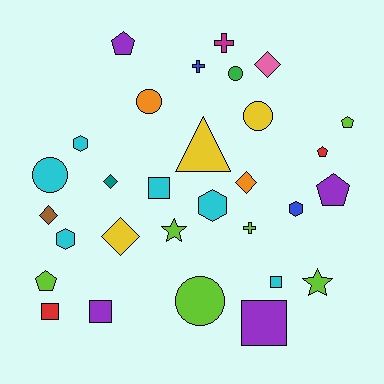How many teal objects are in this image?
There is 1 teal object.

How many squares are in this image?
There are 5 squares.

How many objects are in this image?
There are 30 objects.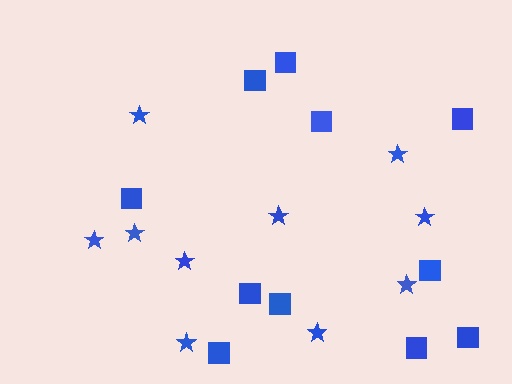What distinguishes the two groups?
There are 2 groups: one group of squares (11) and one group of stars (10).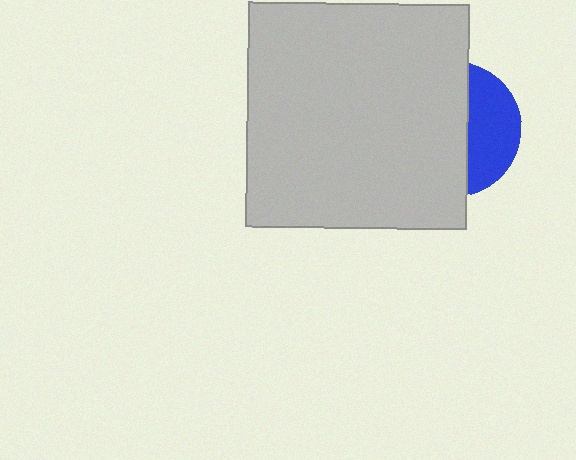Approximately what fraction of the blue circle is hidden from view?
Roughly 64% of the blue circle is hidden behind the light gray rectangle.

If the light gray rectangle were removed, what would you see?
You would see the complete blue circle.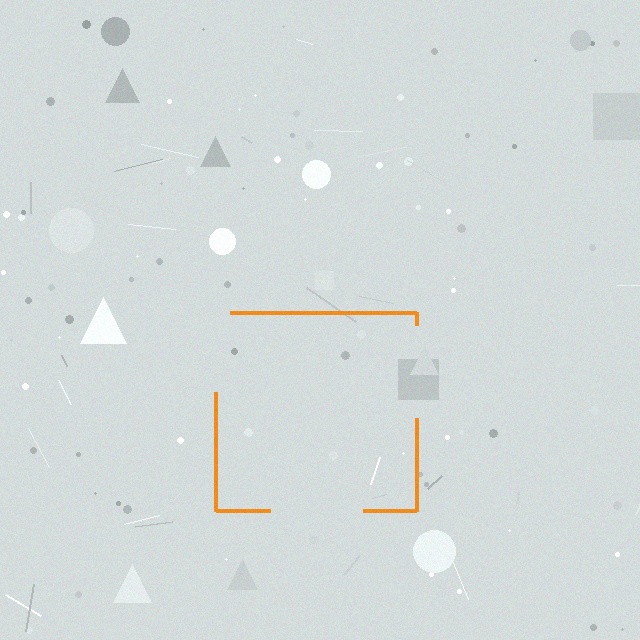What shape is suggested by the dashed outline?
The dashed outline suggests a square.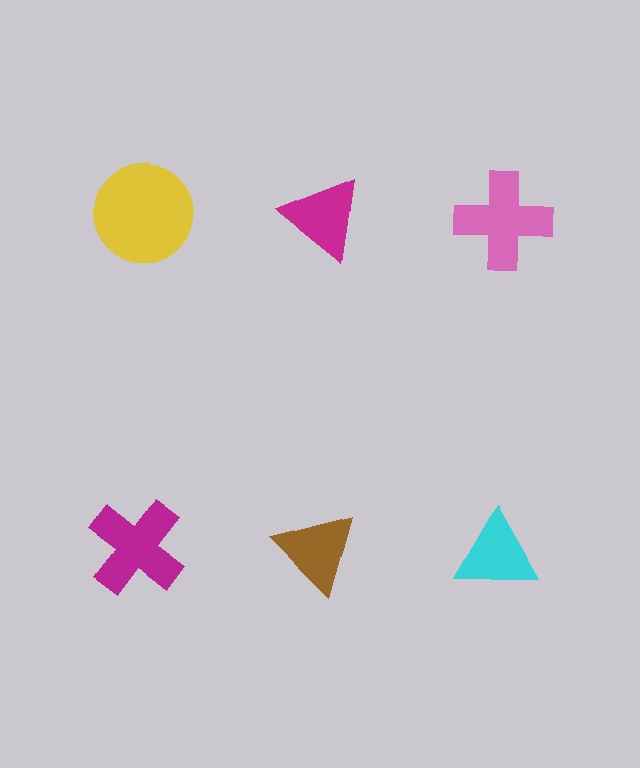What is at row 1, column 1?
A yellow circle.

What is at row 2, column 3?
A cyan triangle.